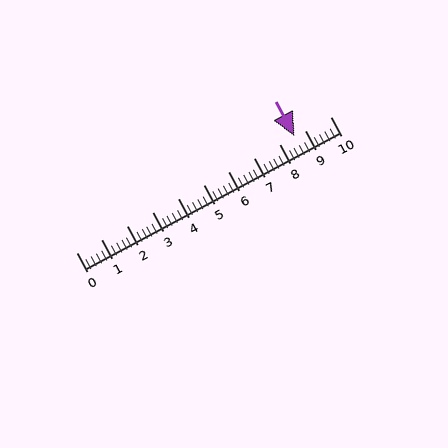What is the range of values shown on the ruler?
The ruler shows values from 0 to 10.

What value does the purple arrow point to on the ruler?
The purple arrow points to approximately 8.6.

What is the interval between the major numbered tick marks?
The major tick marks are spaced 1 units apart.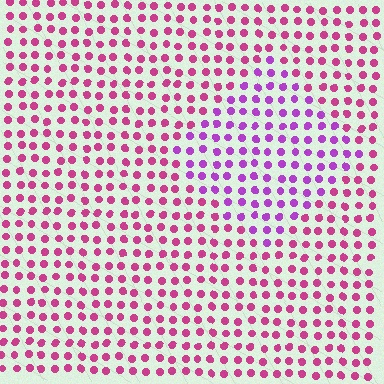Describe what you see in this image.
The image is filled with small magenta elements in a uniform arrangement. A diamond-shaped region is visible where the elements are tinted to a slightly different hue, forming a subtle color boundary.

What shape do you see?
I see a diamond.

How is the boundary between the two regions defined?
The boundary is defined purely by a slight shift in hue (about 36 degrees). Spacing, size, and orientation are identical on both sides.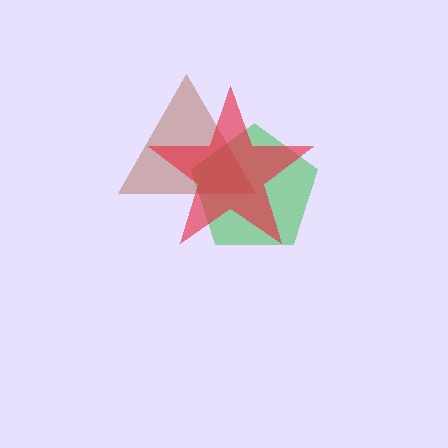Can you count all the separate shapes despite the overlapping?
Yes, there are 3 separate shapes.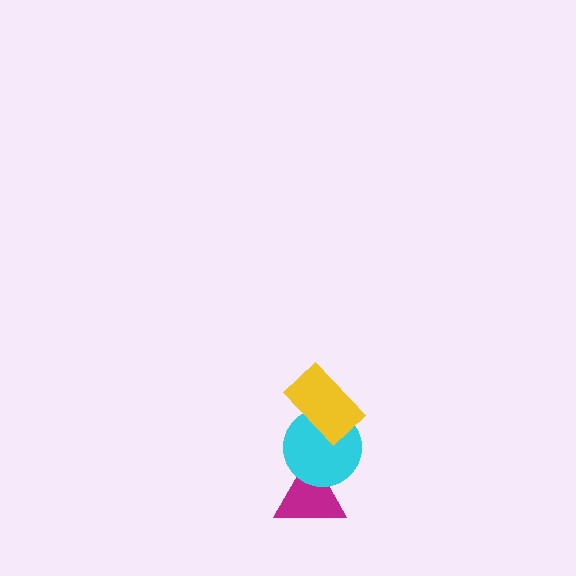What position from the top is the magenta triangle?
The magenta triangle is 3rd from the top.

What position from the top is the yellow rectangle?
The yellow rectangle is 1st from the top.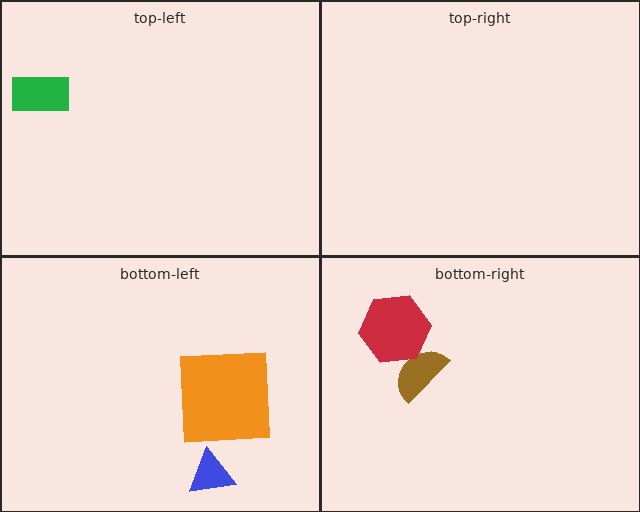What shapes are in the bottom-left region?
The orange square, the blue triangle.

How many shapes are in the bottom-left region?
2.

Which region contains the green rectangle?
The top-left region.